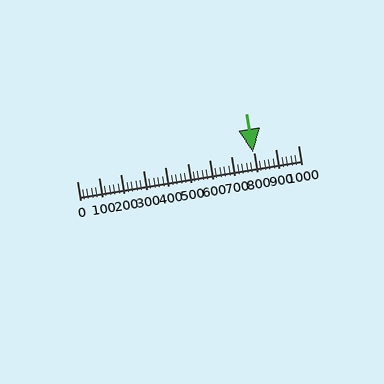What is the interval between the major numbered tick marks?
The major tick marks are spaced 100 units apart.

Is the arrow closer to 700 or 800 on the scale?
The arrow is closer to 800.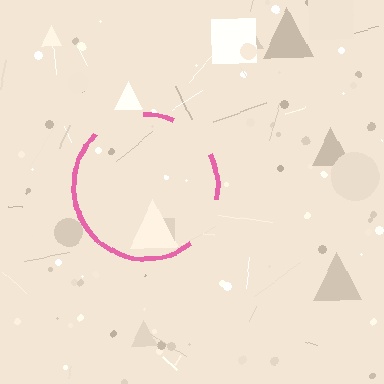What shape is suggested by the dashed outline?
The dashed outline suggests a circle.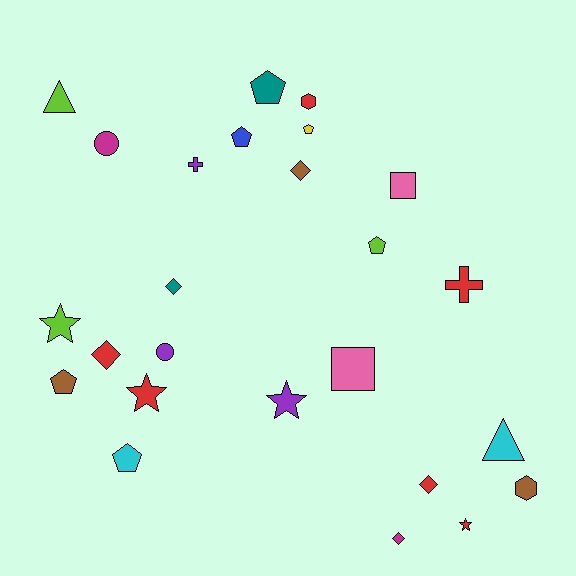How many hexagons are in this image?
There are 2 hexagons.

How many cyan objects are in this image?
There are 2 cyan objects.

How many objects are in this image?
There are 25 objects.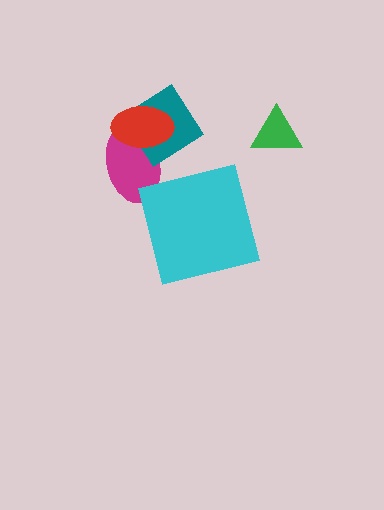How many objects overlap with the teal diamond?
2 objects overlap with the teal diamond.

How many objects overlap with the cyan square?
0 objects overlap with the cyan square.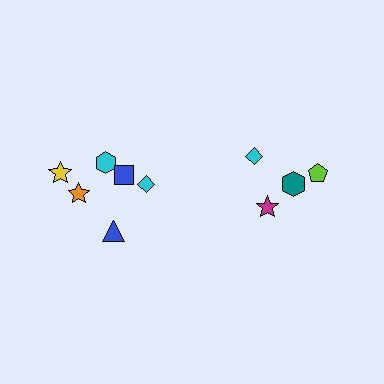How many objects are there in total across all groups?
There are 10 objects.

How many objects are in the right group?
There are 4 objects.